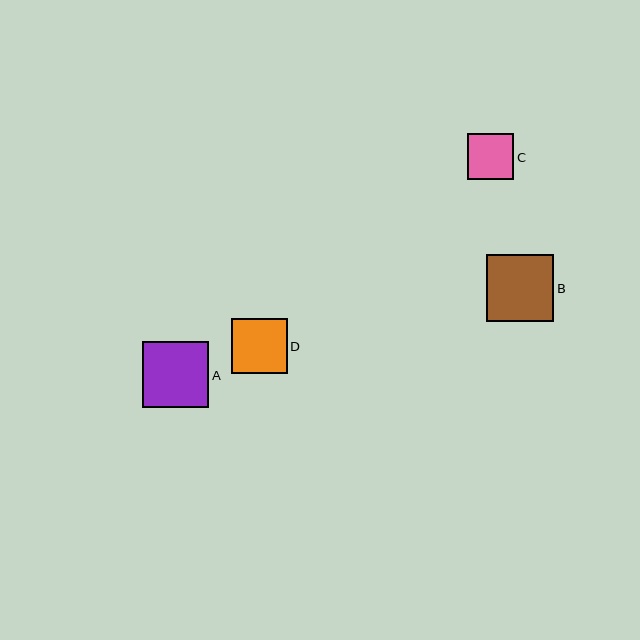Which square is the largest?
Square B is the largest with a size of approximately 67 pixels.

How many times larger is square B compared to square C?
Square B is approximately 1.5 times the size of square C.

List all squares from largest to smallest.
From largest to smallest: B, A, D, C.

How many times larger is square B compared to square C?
Square B is approximately 1.5 times the size of square C.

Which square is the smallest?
Square C is the smallest with a size of approximately 46 pixels.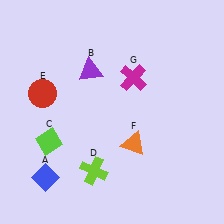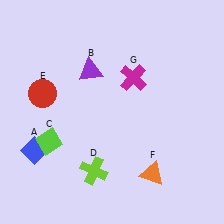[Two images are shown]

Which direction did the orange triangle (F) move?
The orange triangle (F) moved down.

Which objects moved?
The objects that moved are: the blue diamond (A), the orange triangle (F).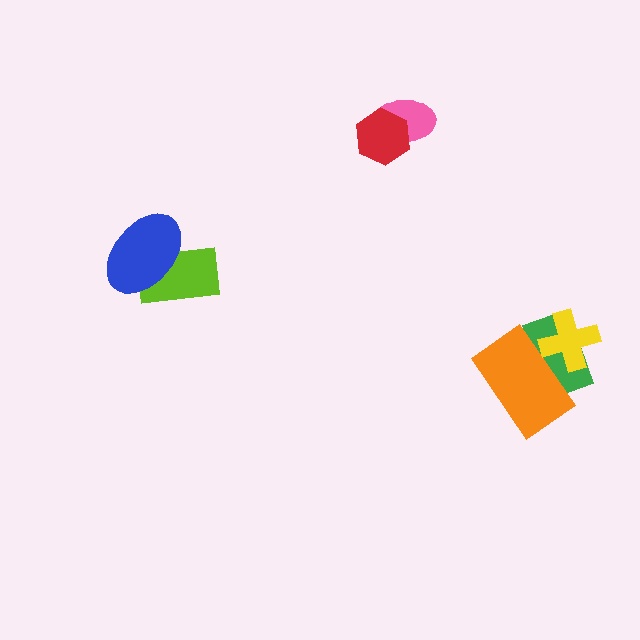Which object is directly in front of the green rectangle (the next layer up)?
The orange rectangle is directly in front of the green rectangle.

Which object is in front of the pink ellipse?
The red hexagon is in front of the pink ellipse.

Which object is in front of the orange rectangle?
The yellow cross is in front of the orange rectangle.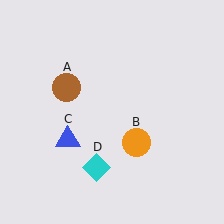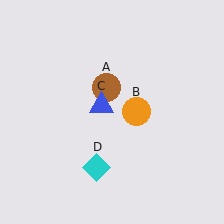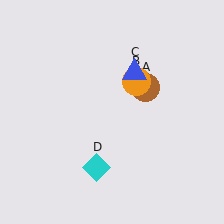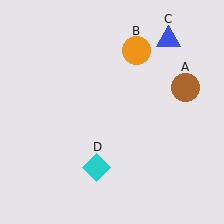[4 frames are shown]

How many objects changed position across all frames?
3 objects changed position: brown circle (object A), orange circle (object B), blue triangle (object C).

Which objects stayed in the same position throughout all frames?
Cyan diamond (object D) remained stationary.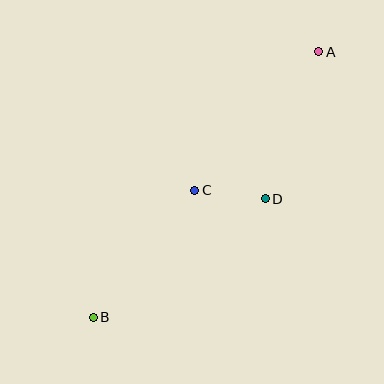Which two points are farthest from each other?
Points A and B are farthest from each other.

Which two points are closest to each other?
Points C and D are closest to each other.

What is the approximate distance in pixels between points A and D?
The distance between A and D is approximately 156 pixels.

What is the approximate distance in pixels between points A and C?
The distance between A and C is approximately 185 pixels.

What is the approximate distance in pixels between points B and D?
The distance between B and D is approximately 209 pixels.